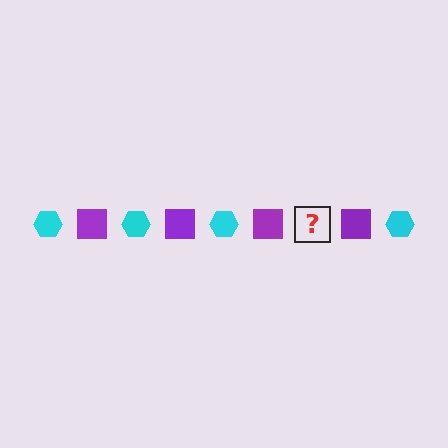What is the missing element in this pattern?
The missing element is a cyan hexagon.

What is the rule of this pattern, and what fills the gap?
The rule is that the pattern alternates between cyan hexagon and purple square. The gap should be filled with a cyan hexagon.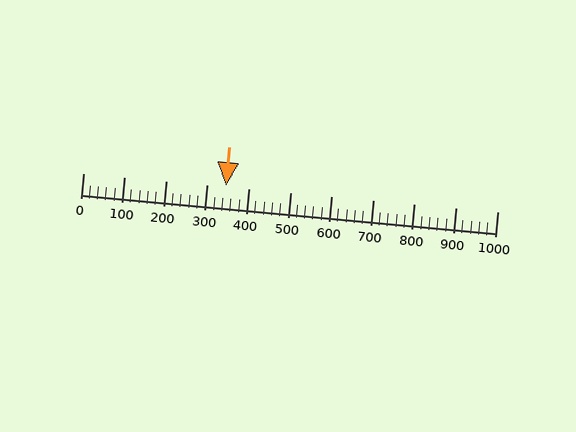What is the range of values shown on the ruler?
The ruler shows values from 0 to 1000.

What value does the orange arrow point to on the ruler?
The orange arrow points to approximately 346.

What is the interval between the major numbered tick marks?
The major tick marks are spaced 100 units apart.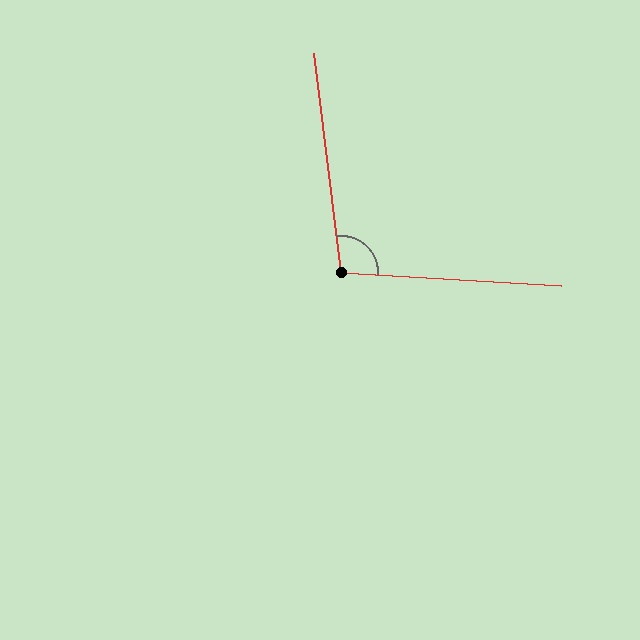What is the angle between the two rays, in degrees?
Approximately 100 degrees.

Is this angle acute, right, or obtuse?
It is obtuse.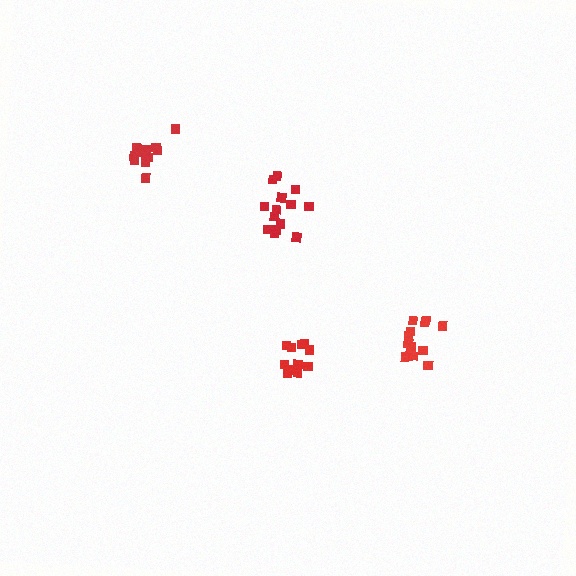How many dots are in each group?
Group 1: 14 dots, Group 2: 11 dots, Group 3: 14 dots, Group 4: 14 dots (53 total).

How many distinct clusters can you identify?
There are 4 distinct clusters.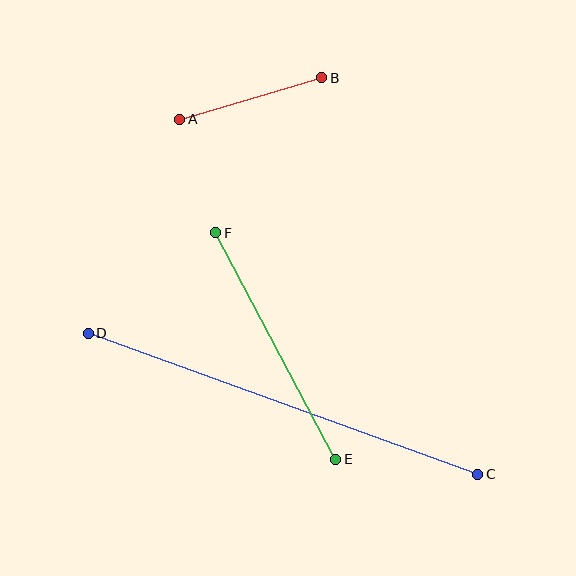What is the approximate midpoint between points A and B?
The midpoint is at approximately (251, 98) pixels.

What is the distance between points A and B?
The distance is approximately 148 pixels.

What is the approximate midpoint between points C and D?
The midpoint is at approximately (283, 404) pixels.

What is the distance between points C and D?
The distance is approximately 414 pixels.